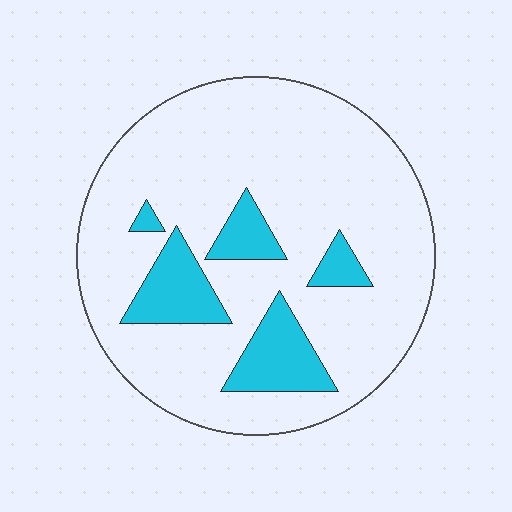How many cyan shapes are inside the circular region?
5.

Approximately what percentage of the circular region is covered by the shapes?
Approximately 15%.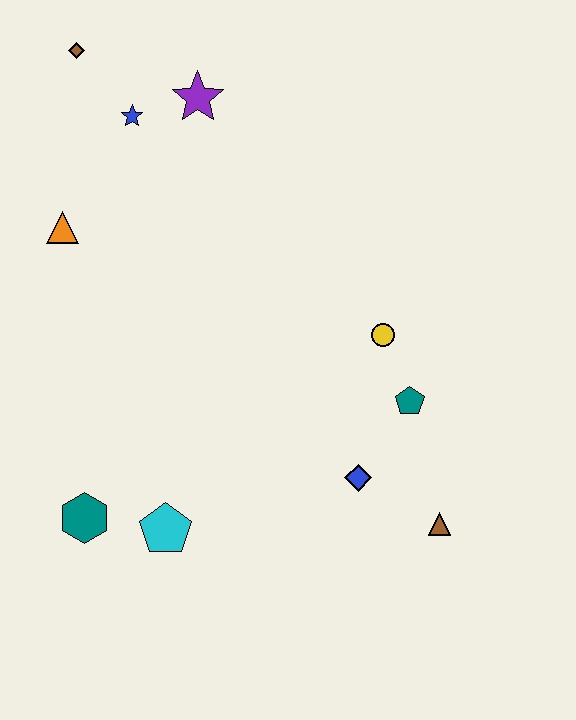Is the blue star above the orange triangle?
Yes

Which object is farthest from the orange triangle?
The brown triangle is farthest from the orange triangle.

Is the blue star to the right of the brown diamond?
Yes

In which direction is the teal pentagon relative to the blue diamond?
The teal pentagon is above the blue diamond.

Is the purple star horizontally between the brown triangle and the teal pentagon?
No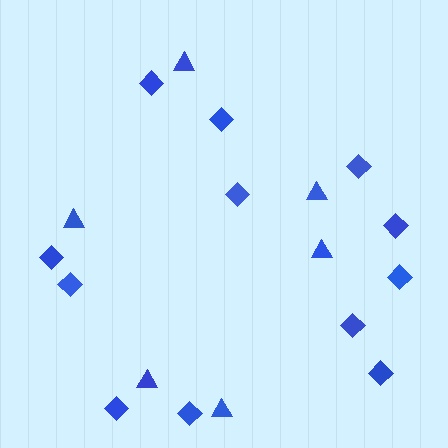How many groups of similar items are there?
There are 2 groups: one group of diamonds (12) and one group of triangles (6).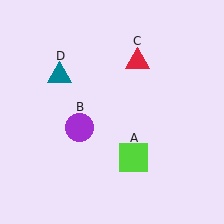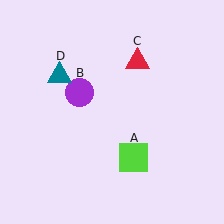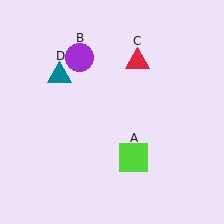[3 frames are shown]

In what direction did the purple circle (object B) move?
The purple circle (object B) moved up.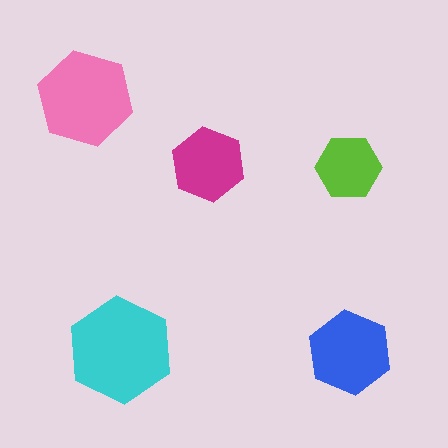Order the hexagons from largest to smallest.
the cyan one, the pink one, the blue one, the magenta one, the lime one.